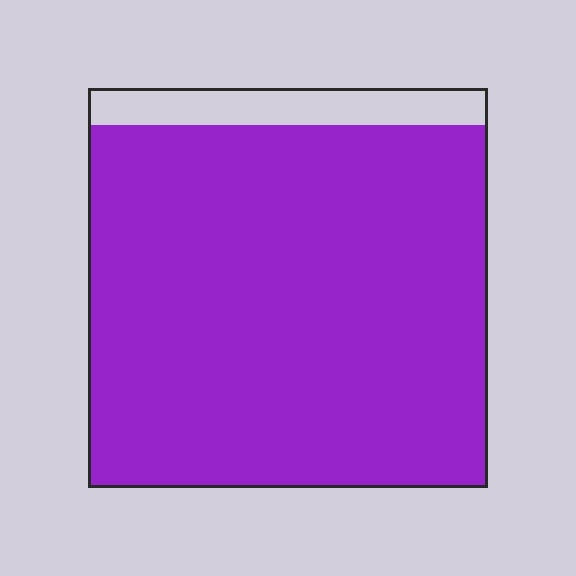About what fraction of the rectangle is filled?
About nine tenths (9/10).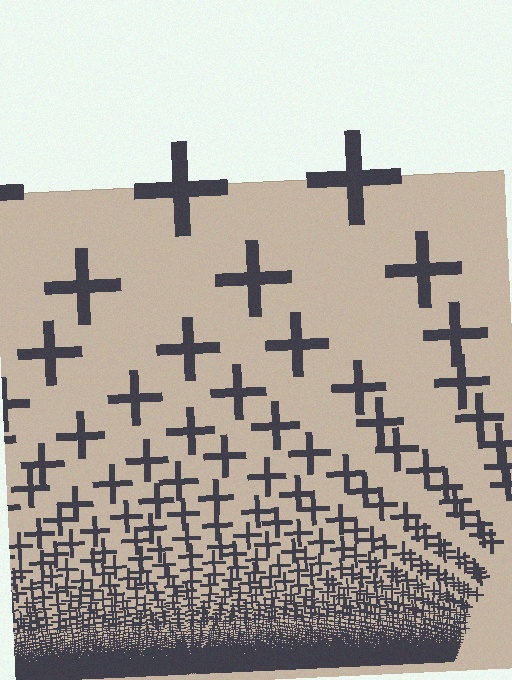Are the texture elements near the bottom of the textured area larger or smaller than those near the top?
Smaller. The gradient is inverted — elements near the bottom are smaller and denser.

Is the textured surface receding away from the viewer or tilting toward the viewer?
The surface appears to tilt toward the viewer. Texture elements get larger and sparser toward the top.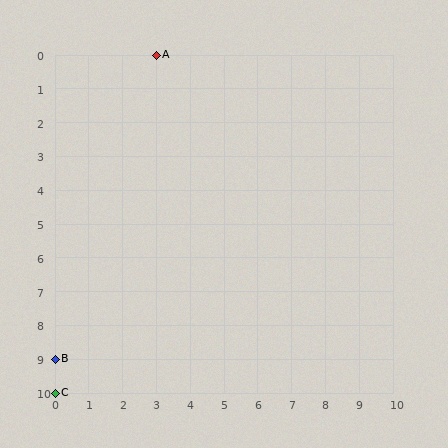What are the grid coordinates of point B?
Point B is at grid coordinates (0, 9).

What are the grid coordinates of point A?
Point A is at grid coordinates (3, 0).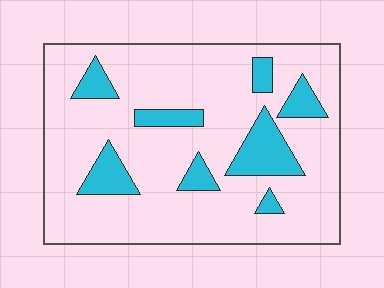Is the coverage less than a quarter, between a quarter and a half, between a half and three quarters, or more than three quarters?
Less than a quarter.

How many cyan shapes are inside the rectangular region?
8.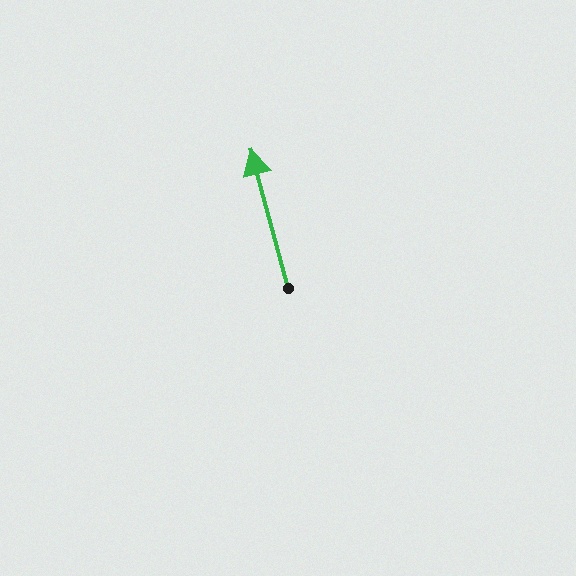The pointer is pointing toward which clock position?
Roughly 12 o'clock.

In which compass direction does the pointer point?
North.